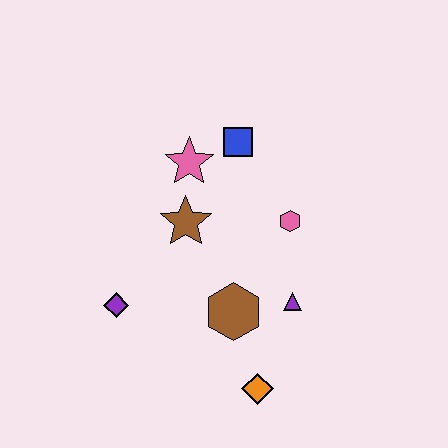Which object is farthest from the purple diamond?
The blue square is farthest from the purple diamond.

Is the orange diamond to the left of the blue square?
No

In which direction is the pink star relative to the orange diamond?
The pink star is above the orange diamond.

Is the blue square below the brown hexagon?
No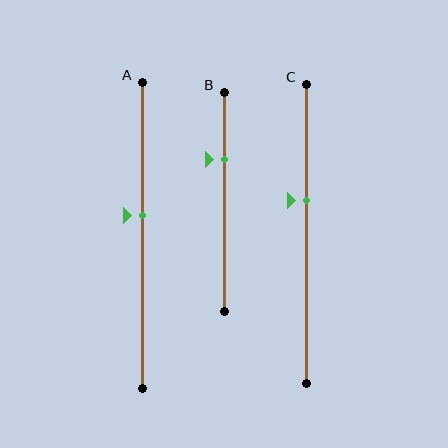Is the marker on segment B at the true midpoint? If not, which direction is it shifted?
No, the marker on segment B is shifted upward by about 19% of the segment length.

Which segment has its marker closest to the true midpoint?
Segment A has its marker closest to the true midpoint.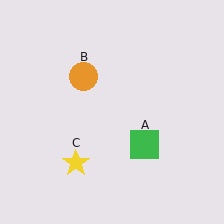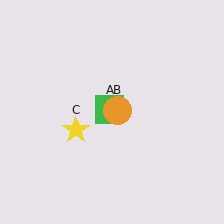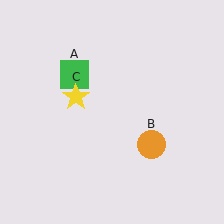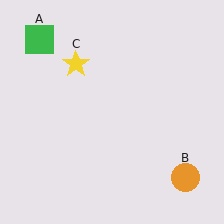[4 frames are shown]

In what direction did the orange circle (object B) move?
The orange circle (object B) moved down and to the right.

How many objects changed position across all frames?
3 objects changed position: green square (object A), orange circle (object B), yellow star (object C).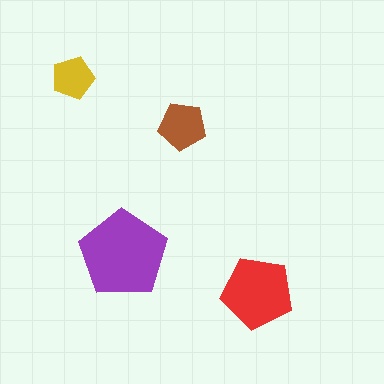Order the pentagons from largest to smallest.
the purple one, the red one, the brown one, the yellow one.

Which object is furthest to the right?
The red pentagon is rightmost.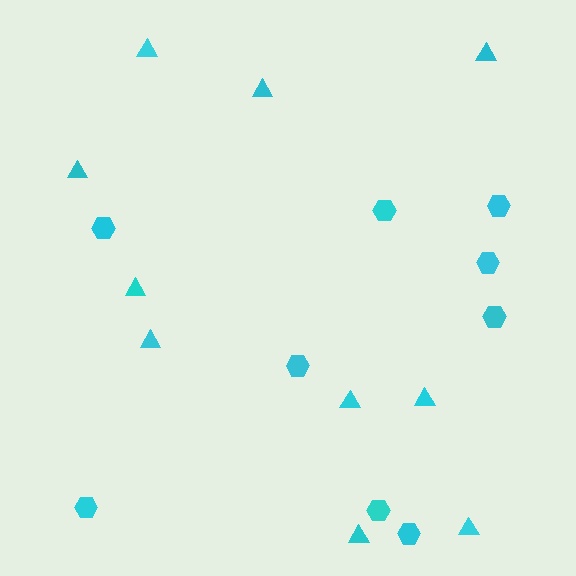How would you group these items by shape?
There are 2 groups: one group of hexagons (9) and one group of triangles (10).